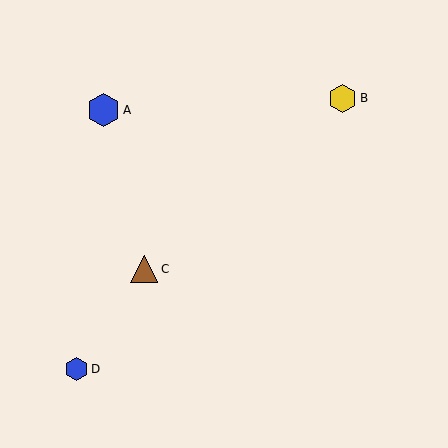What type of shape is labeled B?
Shape B is a yellow hexagon.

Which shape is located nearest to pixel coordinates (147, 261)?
The brown triangle (labeled C) at (144, 269) is nearest to that location.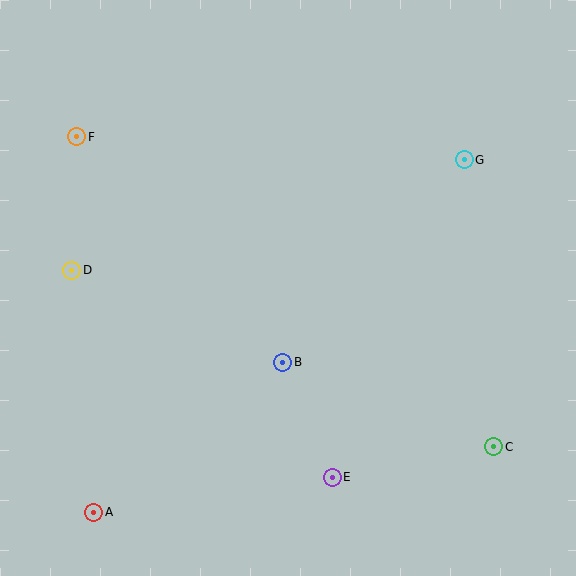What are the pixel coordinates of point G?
Point G is at (464, 160).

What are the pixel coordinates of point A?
Point A is at (94, 512).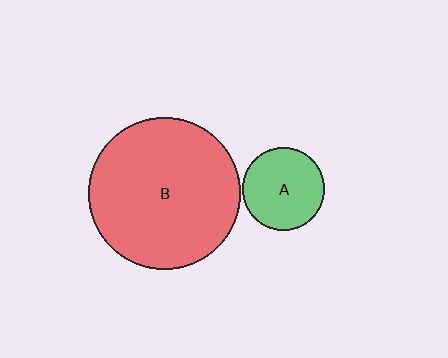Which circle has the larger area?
Circle B (red).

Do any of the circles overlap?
No, none of the circles overlap.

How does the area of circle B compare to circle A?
Approximately 3.4 times.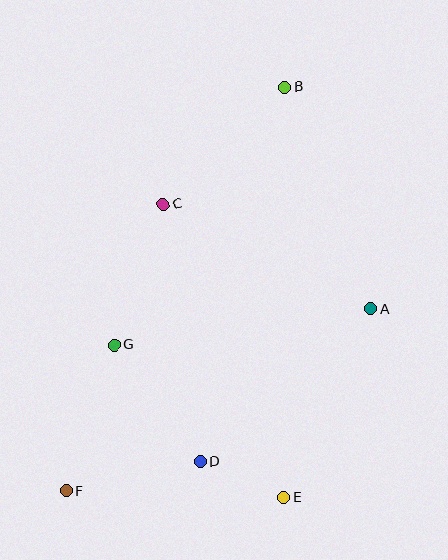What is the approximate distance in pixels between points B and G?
The distance between B and G is approximately 309 pixels.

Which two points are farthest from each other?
Points B and F are farthest from each other.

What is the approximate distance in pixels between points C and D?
The distance between C and D is approximately 260 pixels.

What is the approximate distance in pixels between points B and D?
The distance between B and D is approximately 384 pixels.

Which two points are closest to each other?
Points D and E are closest to each other.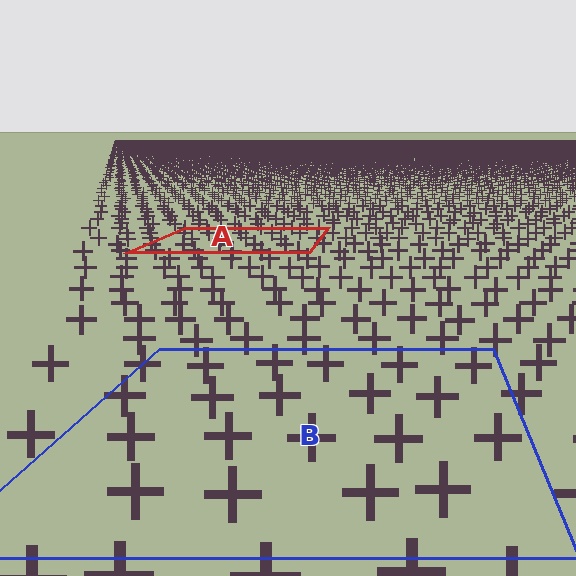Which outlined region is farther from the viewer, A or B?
Region A is farther from the viewer — the texture elements inside it appear smaller and more densely packed.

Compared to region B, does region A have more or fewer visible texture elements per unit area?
Region A has more texture elements per unit area — they are packed more densely because it is farther away.